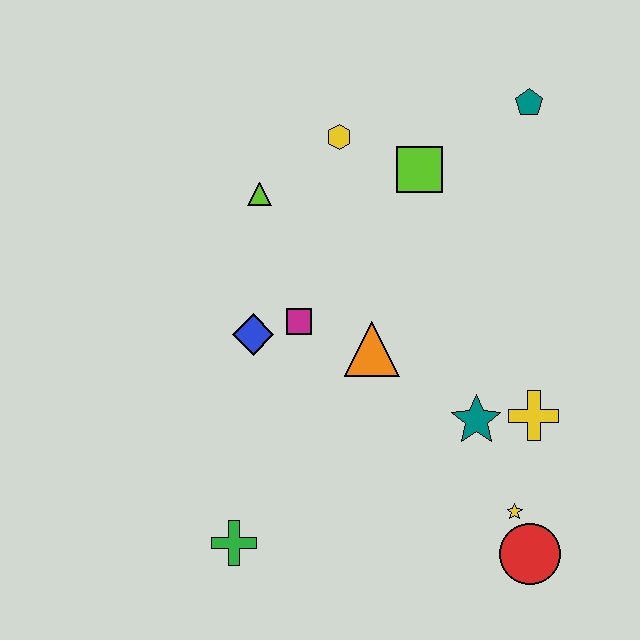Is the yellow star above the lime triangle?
No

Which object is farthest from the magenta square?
The red circle is farthest from the magenta square.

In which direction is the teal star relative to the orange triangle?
The teal star is to the right of the orange triangle.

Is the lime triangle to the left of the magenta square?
Yes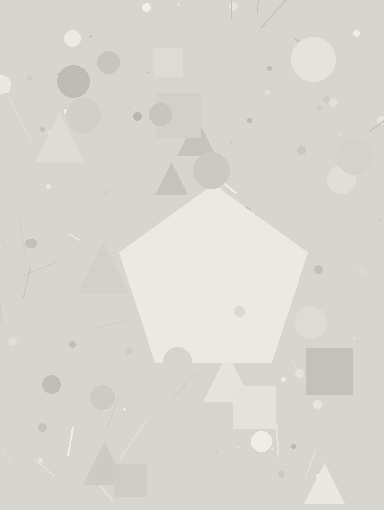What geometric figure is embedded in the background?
A pentagon is embedded in the background.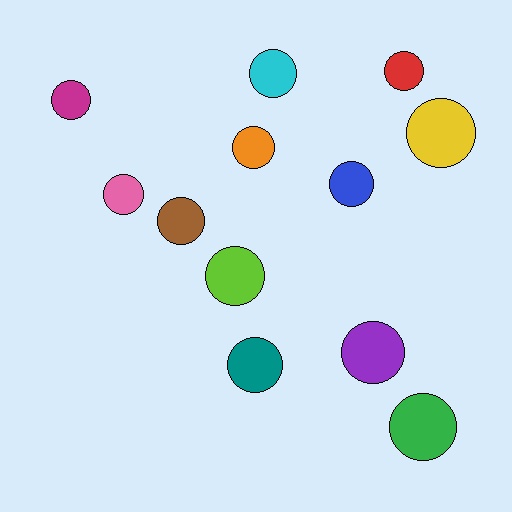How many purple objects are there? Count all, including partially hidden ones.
There is 1 purple object.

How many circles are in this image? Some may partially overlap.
There are 12 circles.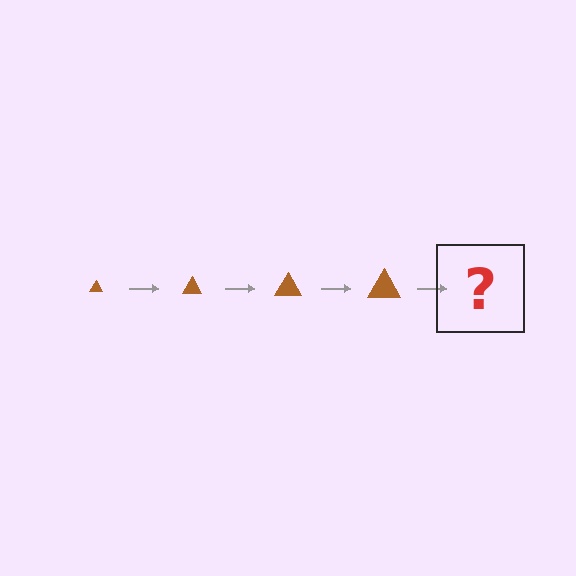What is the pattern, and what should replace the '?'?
The pattern is that the triangle gets progressively larger each step. The '?' should be a brown triangle, larger than the previous one.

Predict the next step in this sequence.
The next step is a brown triangle, larger than the previous one.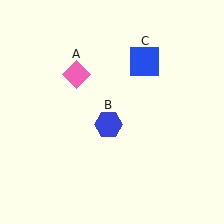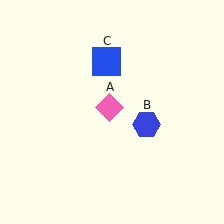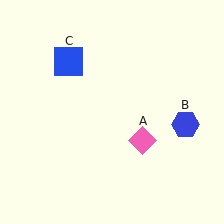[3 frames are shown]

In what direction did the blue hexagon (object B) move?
The blue hexagon (object B) moved right.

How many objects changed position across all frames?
3 objects changed position: pink diamond (object A), blue hexagon (object B), blue square (object C).